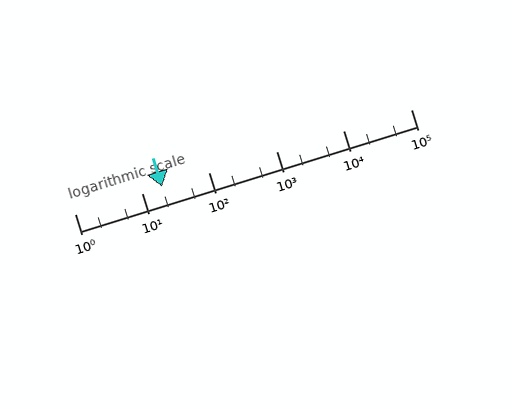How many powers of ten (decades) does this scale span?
The scale spans 5 decades, from 1 to 100000.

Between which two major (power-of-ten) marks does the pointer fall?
The pointer is between 10 and 100.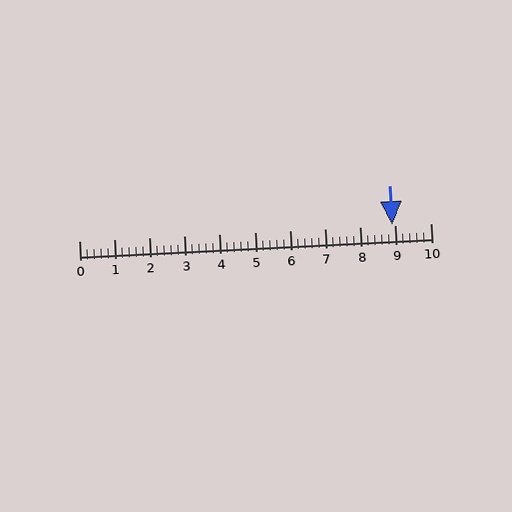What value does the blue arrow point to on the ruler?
The blue arrow points to approximately 8.9.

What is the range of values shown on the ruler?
The ruler shows values from 0 to 10.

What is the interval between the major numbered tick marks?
The major tick marks are spaced 1 units apart.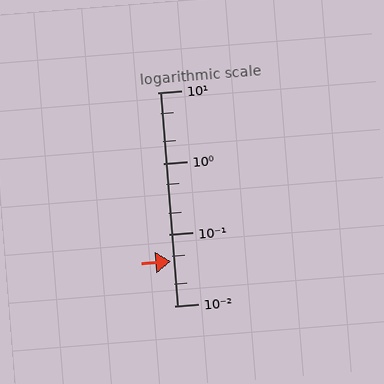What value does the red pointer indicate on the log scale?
The pointer indicates approximately 0.042.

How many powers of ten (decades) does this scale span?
The scale spans 3 decades, from 0.01 to 10.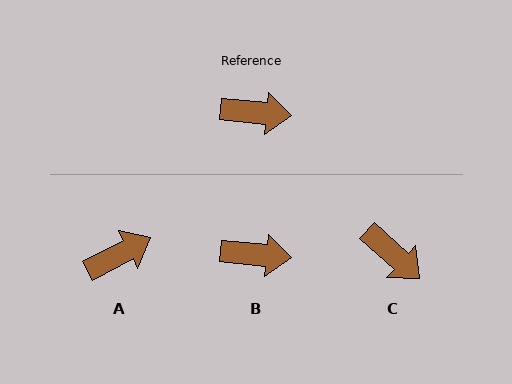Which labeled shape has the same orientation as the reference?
B.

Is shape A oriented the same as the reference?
No, it is off by about 33 degrees.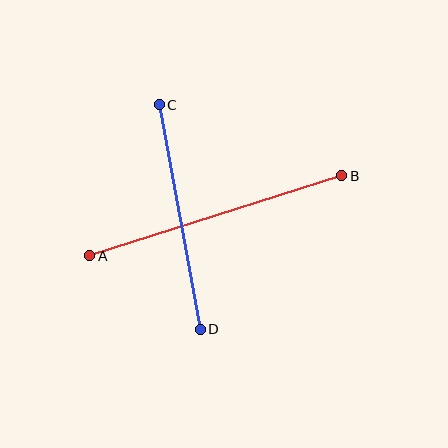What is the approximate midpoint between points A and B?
The midpoint is at approximately (216, 216) pixels.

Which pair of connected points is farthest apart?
Points A and B are farthest apart.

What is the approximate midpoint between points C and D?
The midpoint is at approximately (180, 217) pixels.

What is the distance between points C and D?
The distance is approximately 228 pixels.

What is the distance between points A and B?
The distance is approximately 264 pixels.